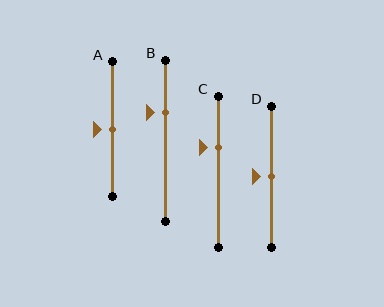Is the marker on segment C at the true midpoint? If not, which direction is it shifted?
No, the marker on segment C is shifted upward by about 16% of the segment length.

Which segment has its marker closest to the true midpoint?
Segment A has its marker closest to the true midpoint.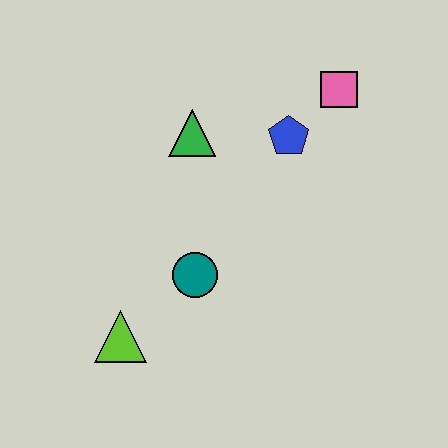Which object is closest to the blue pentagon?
The pink square is closest to the blue pentagon.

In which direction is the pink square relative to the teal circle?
The pink square is above the teal circle.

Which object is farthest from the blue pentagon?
The lime triangle is farthest from the blue pentagon.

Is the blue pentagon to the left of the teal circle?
No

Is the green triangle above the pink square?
No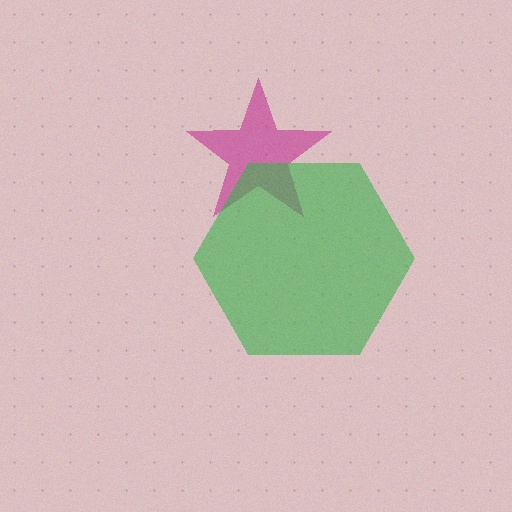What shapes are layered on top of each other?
The layered shapes are: a magenta star, a green hexagon.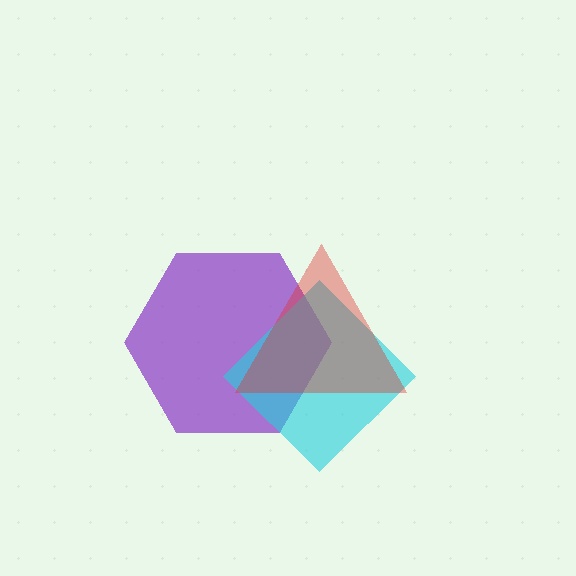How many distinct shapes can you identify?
There are 3 distinct shapes: a purple hexagon, a cyan diamond, a red triangle.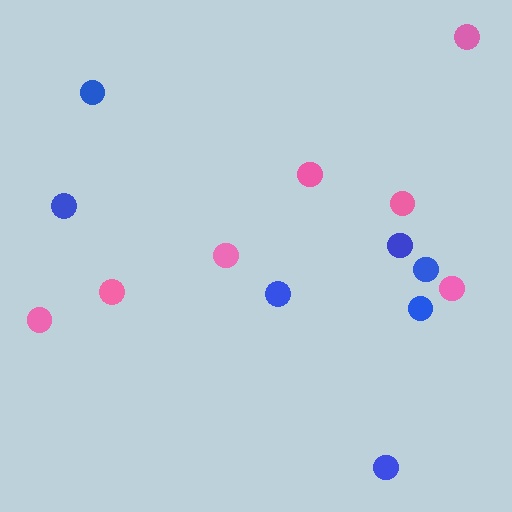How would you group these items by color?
There are 2 groups: one group of pink circles (7) and one group of blue circles (7).